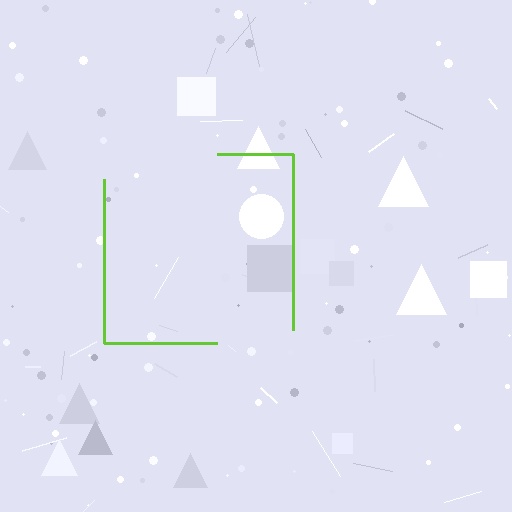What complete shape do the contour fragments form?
The contour fragments form a square.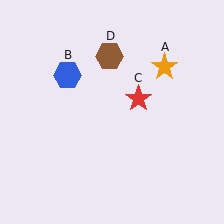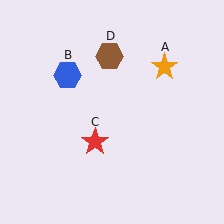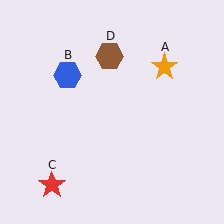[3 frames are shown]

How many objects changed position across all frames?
1 object changed position: red star (object C).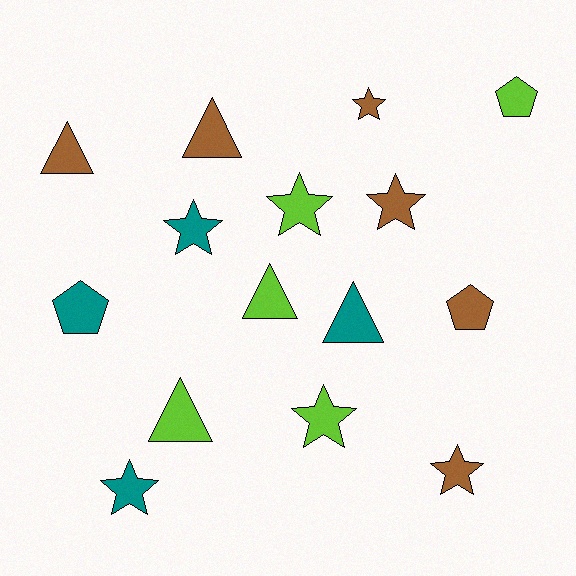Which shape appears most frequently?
Star, with 7 objects.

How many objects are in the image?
There are 15 objects.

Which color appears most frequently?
Brown, with 6 objects.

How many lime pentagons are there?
There is 1 lime pentagon.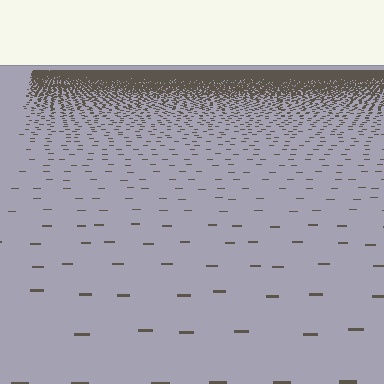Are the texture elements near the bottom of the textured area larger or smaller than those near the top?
Larger. Near the bottom, elements are closer to the viewer and appear at a bigger on-screen size.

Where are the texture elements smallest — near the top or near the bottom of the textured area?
Near the top.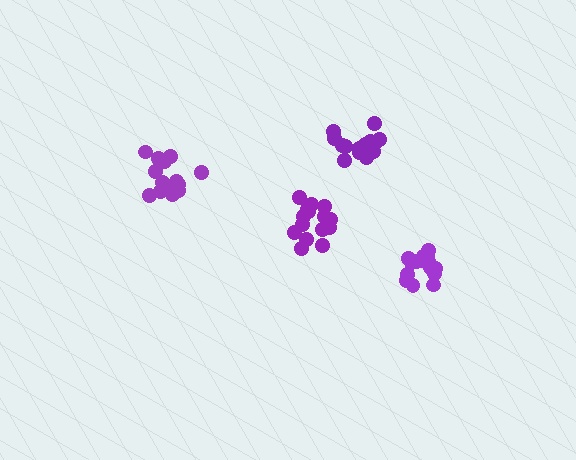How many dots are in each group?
Group 1: 16 dots, Group 2: 14 dots, Group 3: 15 dots, Group 4: 15 dots (60 total).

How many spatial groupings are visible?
There are 4 spatial groupings.